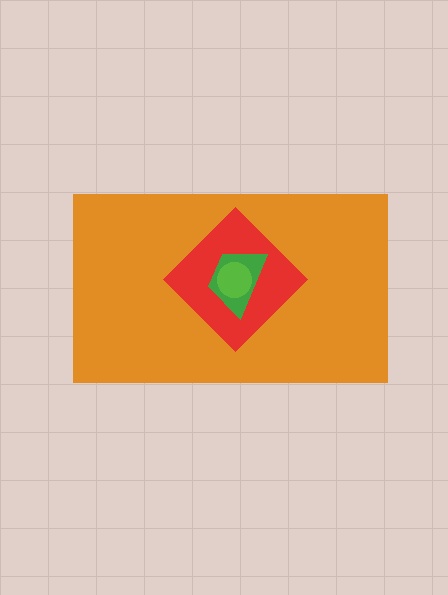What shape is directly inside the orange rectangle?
The red diamond.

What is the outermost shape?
The orange rectangle.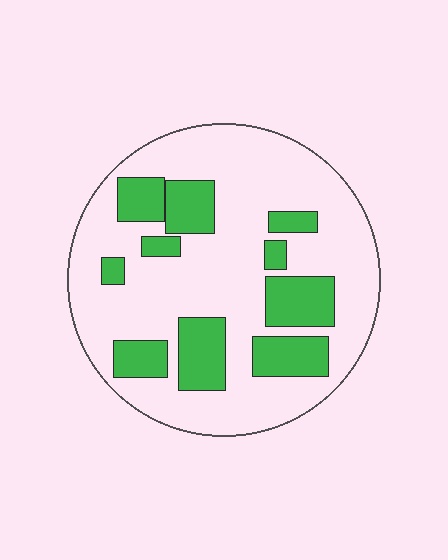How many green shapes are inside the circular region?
10.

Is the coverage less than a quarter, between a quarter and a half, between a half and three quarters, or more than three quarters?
Between a quarter and a half.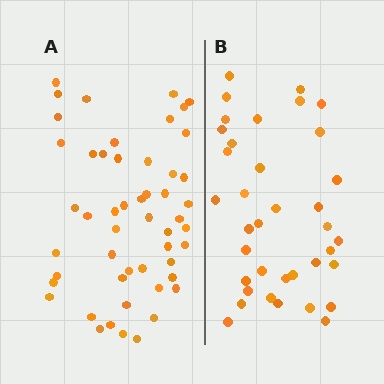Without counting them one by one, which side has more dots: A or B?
Region A (the left region) has more dots.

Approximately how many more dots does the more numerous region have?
Region A has approximately 15 more dots than region B.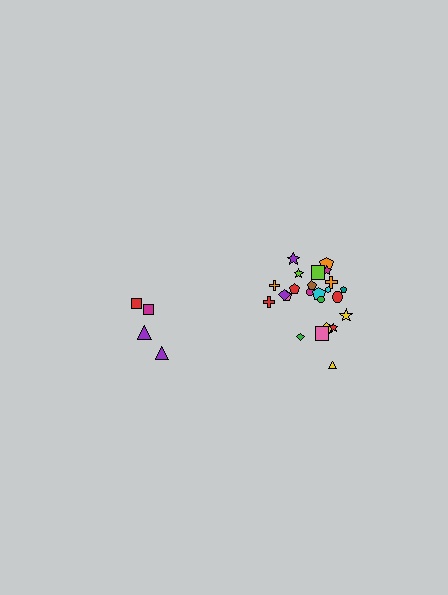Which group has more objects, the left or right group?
The right group.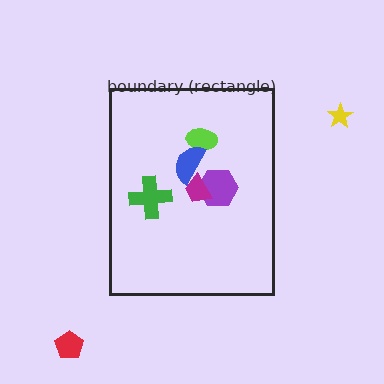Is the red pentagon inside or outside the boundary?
Outside.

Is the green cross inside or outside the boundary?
Inside.